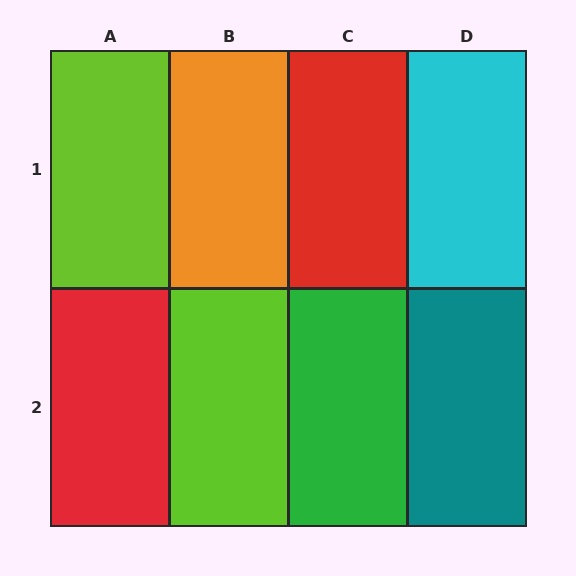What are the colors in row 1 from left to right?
Lime, orange, red, cyan.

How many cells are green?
1 cell is green.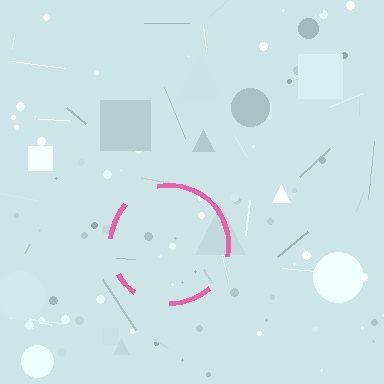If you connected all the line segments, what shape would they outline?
They would outline a circle.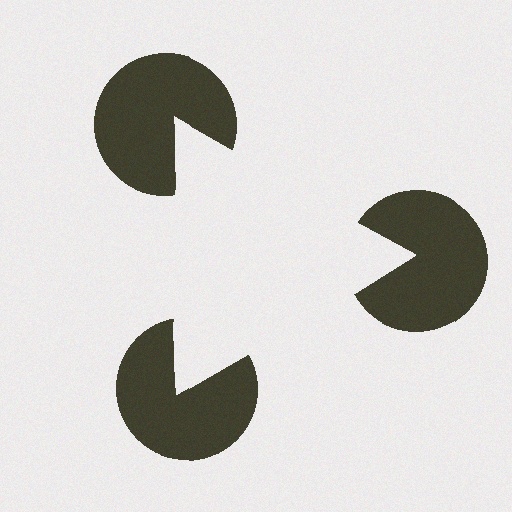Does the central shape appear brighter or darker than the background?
It typically appears slightly brighter than the background, even though no actual brightness change is drawn.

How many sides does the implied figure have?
3 sides.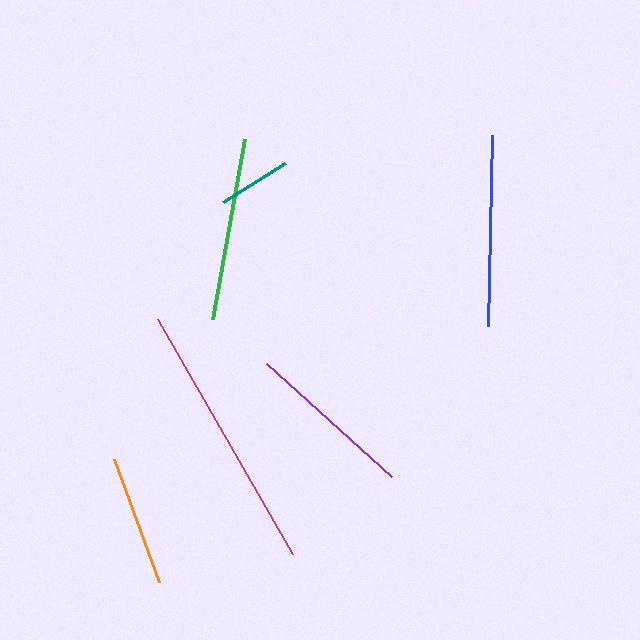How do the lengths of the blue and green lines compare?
The blue and green lines are approximately the same length.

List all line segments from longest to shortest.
From longest to shortest: magenta, blue, green, purple, orange, teal.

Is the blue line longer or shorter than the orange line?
The blue line is longer than the orange line.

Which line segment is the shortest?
The teal line is the shortest at approximately 73 pixels.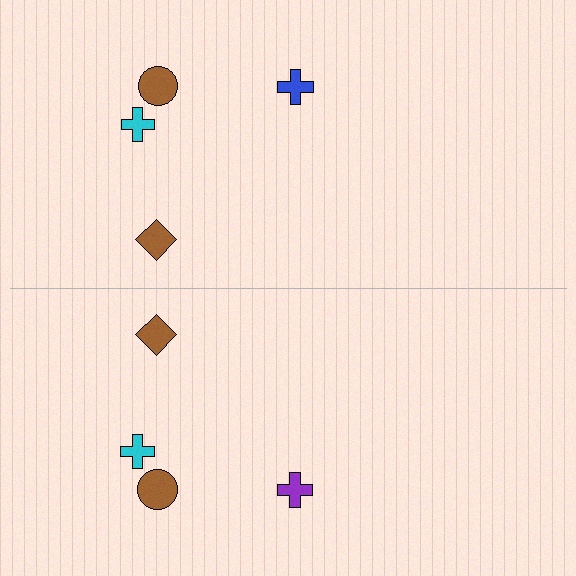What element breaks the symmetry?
The purple cross on the bottom side breaks the symmetry — its mirror counterpart is blue.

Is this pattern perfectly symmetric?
No, the pattern is not perfectly symmetric. The purple cross on the bottom side breaks the symmetry — its mirror counterpart is blue.